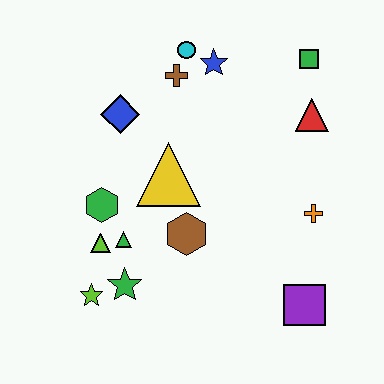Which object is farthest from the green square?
The lime star is farthest from the green square.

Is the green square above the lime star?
Yes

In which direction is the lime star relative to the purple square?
The lime star is to the left of the purple square.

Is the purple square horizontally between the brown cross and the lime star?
No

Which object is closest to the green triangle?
The lime triangle is closest to the green triangle.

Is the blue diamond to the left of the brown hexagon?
Yes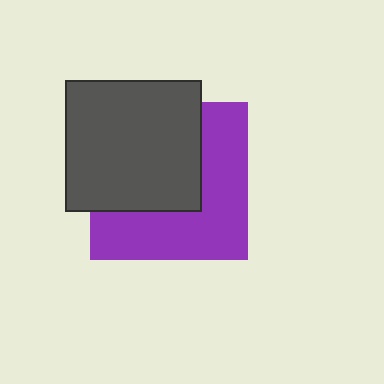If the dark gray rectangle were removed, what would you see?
You would see the complete purple square.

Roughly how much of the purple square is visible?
About half of it is visible (roughly 51%).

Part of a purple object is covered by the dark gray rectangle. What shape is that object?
It is a square.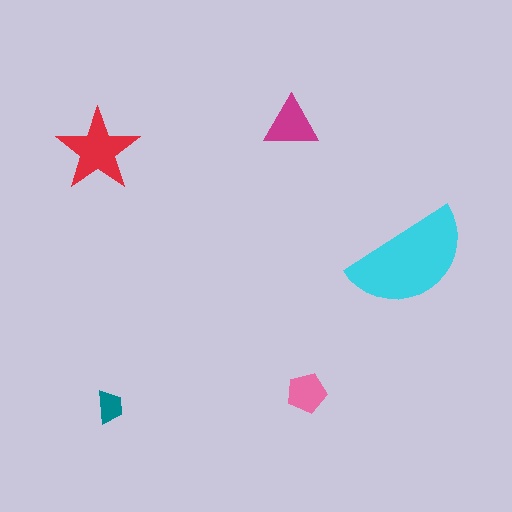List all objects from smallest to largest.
The teal trapezoid, the pink pentagon, the magenta triangle, the red star, the cyan semicircle.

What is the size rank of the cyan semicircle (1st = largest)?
1st.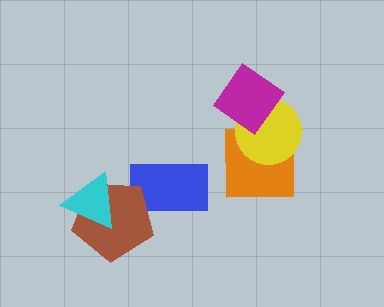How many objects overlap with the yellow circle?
2 objects overlap with the yellow circle.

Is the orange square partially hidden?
Yes, it is partially covered by another shape.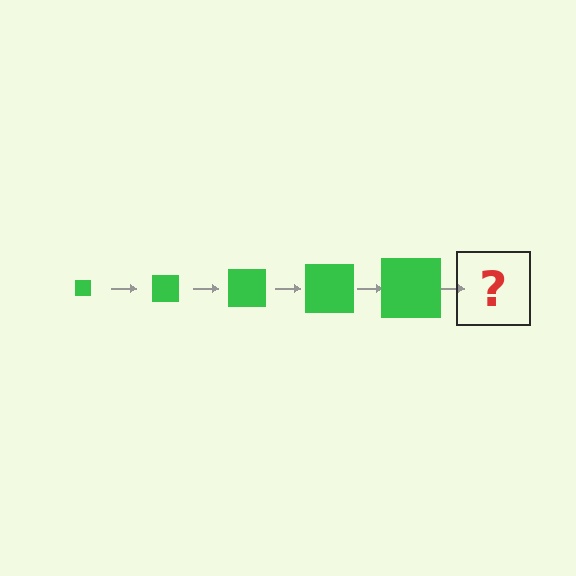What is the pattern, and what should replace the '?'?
The pattern is that the square gets progressively larger each step. The '?' should be a green square, larger than the previous one.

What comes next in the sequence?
The next element should be a green square, larger than the previous one.